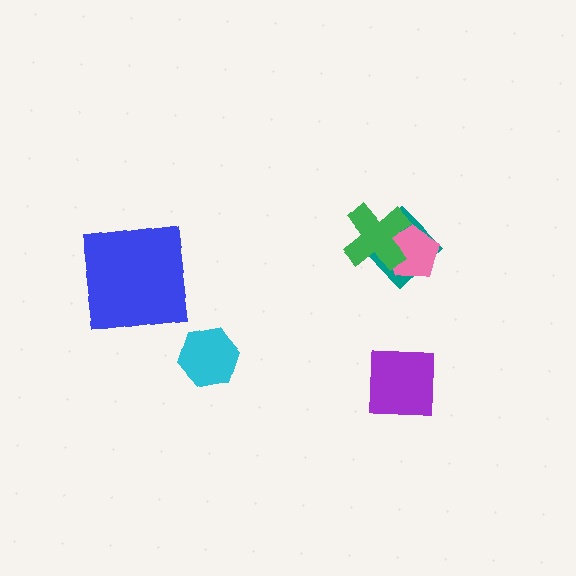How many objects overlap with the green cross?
2 objects overlap with the green cross.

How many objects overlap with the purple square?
0 objects overlap with the purple square.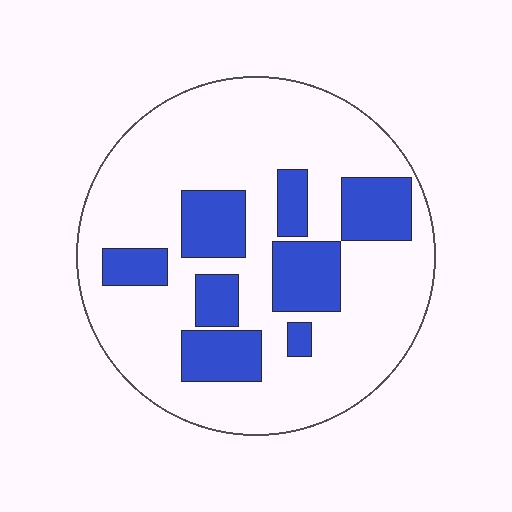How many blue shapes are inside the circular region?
8.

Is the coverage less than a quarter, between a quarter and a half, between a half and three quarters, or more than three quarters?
Between a quarter and a half.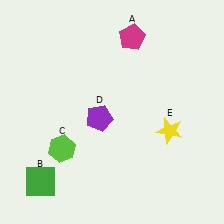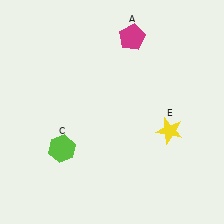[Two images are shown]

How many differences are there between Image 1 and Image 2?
There are 2 differences between the two images.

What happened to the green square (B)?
The green square (B) was removed in Image 2. It was in the bottom-left area of Image 1.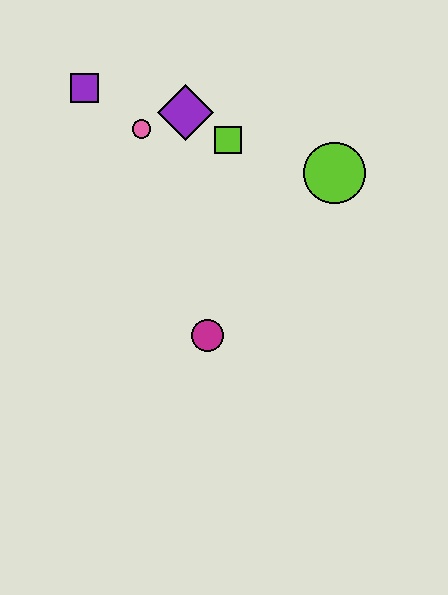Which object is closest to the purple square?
The pink circle is closest to the purple square.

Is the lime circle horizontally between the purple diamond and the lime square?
No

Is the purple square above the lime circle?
Yes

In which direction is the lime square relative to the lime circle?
The lime square is to the left of the lime circle.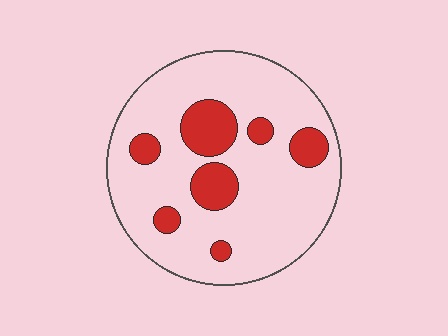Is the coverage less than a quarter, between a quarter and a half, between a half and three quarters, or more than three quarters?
Less than a quarter.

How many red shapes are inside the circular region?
7.